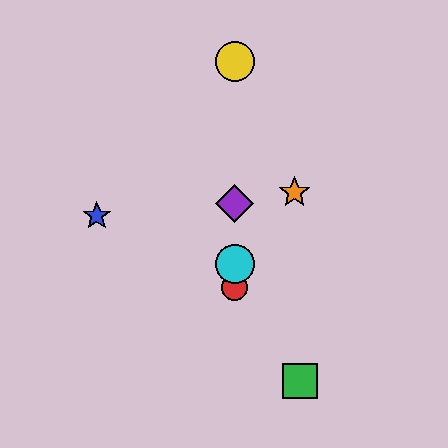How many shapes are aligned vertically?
4 shapes (the red circle, the yellow circle, the purple diamond, the cyan circle) are aligned vertically.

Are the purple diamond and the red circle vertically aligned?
Yes, both are at x≈235.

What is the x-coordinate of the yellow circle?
The yellow circle is at x≈235.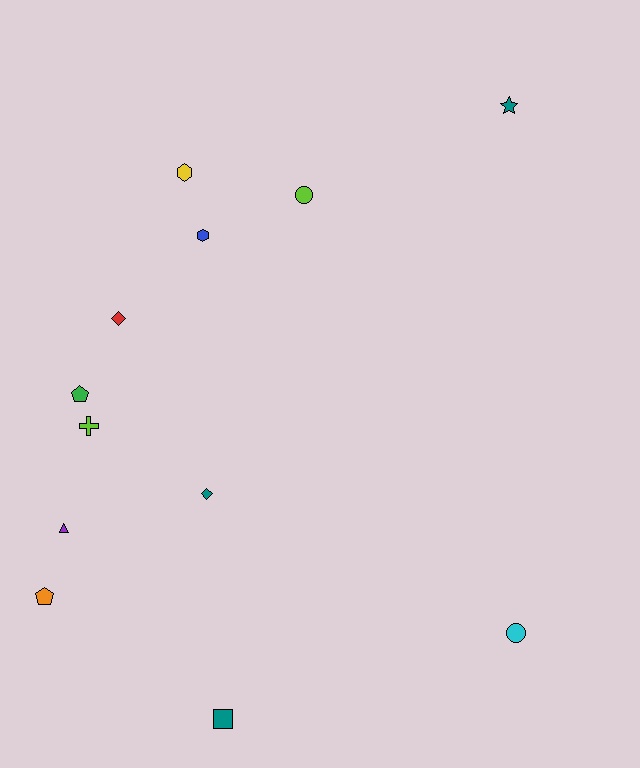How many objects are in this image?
There are 12 objects.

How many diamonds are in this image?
There are 2 diamonds.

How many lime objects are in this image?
There are 2 lime objects.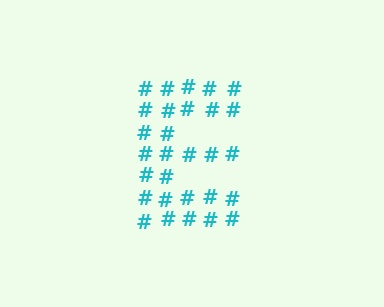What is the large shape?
The large shape is the letter E.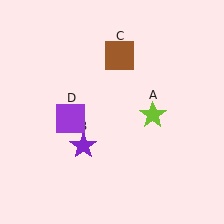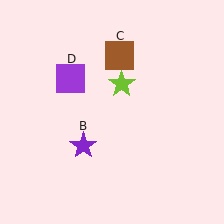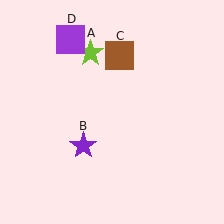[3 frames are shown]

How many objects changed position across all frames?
2 objects changed position: lime star (object A), purple square (object D).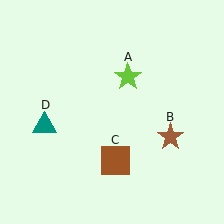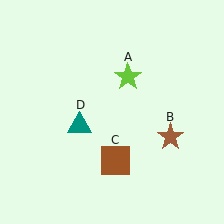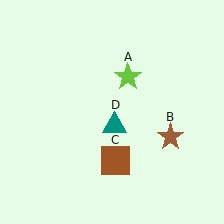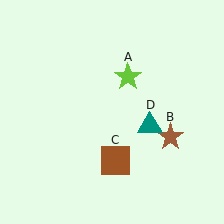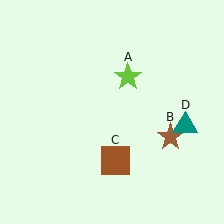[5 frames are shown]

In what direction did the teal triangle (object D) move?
The teal triangle (object D) moved right.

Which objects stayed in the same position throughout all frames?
Lime star (object A) and brown star (object B) and brown square (object C) remained stationary.